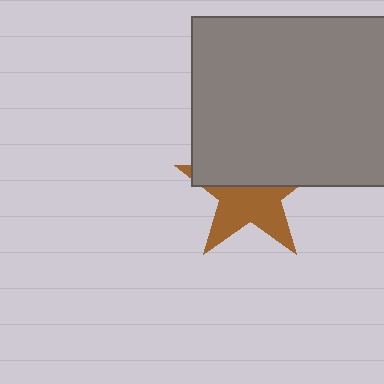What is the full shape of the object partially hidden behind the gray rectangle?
The partially hidden object is a brown star.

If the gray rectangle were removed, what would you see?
You would see the complete brown star.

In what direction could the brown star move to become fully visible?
The brown star could move down. That would shift it out from behind the gray rectangle entirely.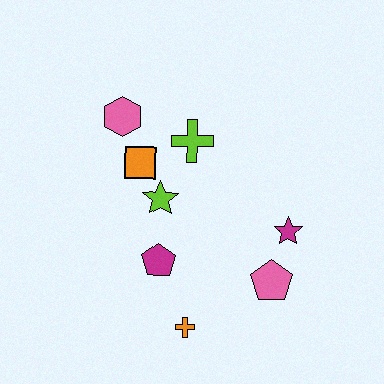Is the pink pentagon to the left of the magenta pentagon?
No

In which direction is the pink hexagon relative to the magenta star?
The pink hexagon is to the left of the magenta star.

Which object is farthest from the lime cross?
The orange cross is farthest from the lime cross.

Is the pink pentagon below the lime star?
Yes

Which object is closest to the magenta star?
The pink pentagon is closest to the magenta star.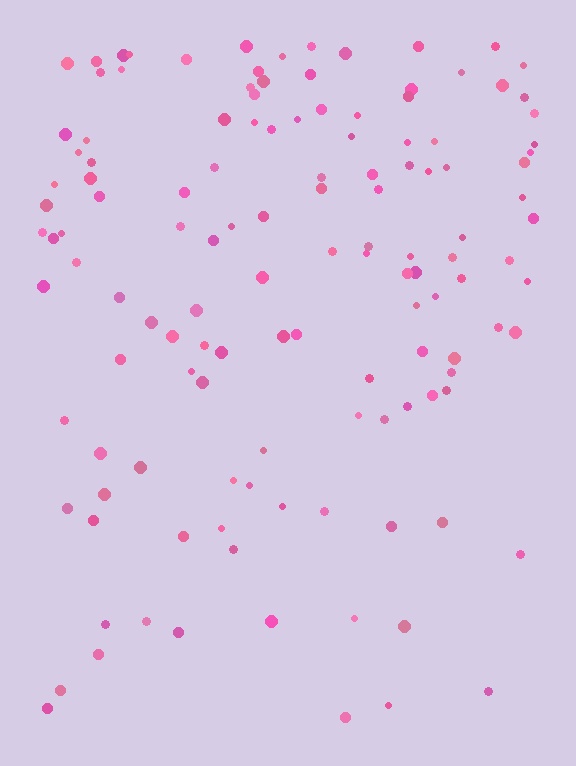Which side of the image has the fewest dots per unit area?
The bottom.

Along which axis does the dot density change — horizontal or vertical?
Vertical.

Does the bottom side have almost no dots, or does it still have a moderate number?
Still a moderate number, just noticeably fewer than the top.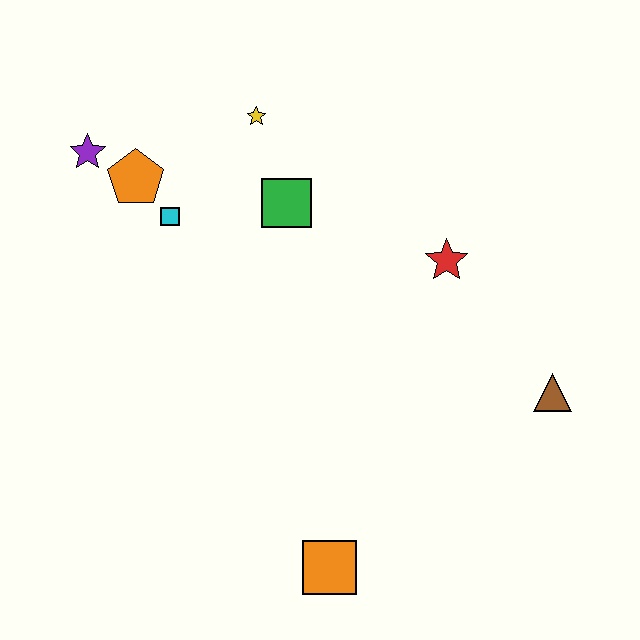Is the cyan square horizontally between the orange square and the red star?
No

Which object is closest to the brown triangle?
The red star is closest to the brown triangle.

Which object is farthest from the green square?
The orange square is farthest from the green square.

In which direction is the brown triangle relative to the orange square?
The brown triangle is to the right of the orange square.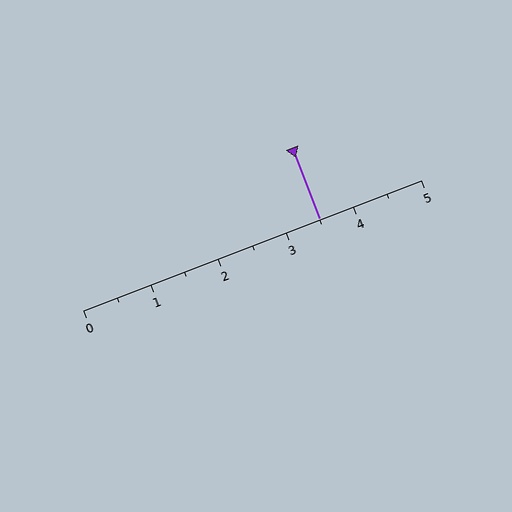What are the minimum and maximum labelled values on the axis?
The axis runs from 0 to 5.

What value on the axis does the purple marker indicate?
The marker indicates approximately 3.5.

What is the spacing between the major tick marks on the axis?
The major ticks are spaced 1 apart.